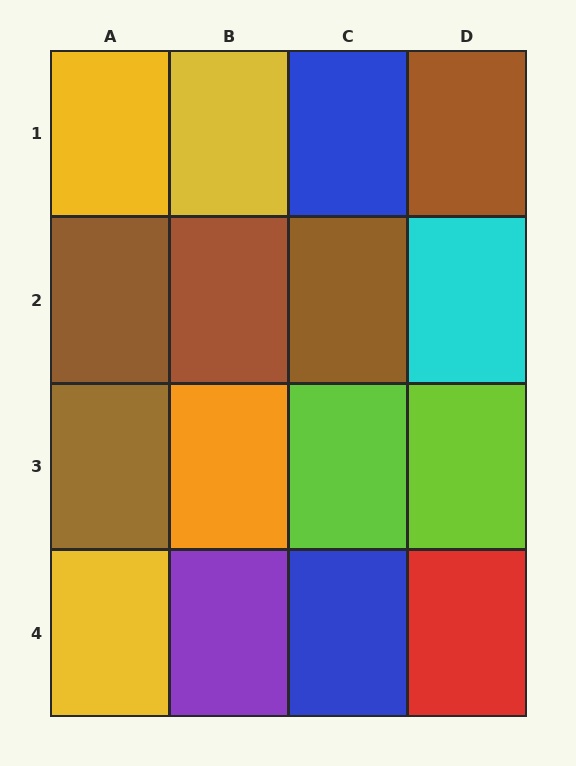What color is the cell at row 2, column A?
Brown.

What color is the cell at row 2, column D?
Cyan.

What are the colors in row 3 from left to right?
Brown, orange, lime, lime.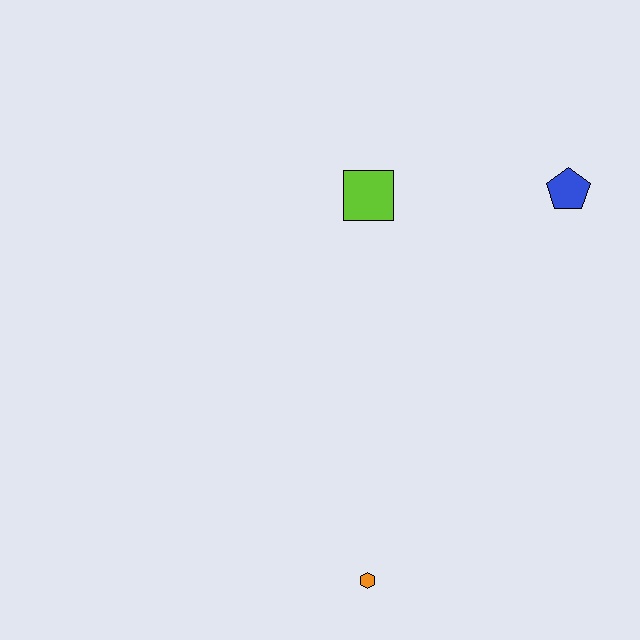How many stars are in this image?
There are no stars.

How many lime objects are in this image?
There is 1 lime object.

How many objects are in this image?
There are 3 objects.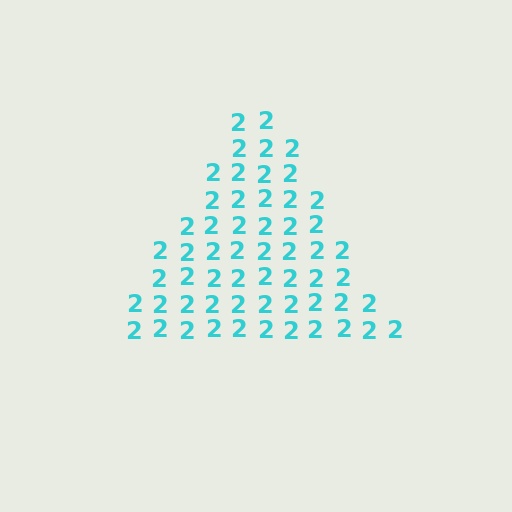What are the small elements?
The small elements are digit 2's.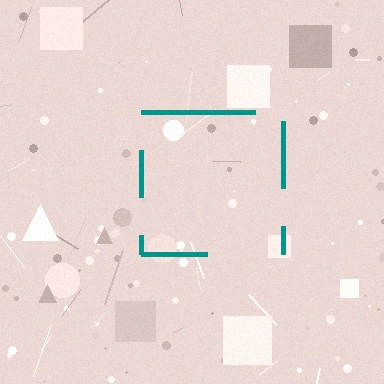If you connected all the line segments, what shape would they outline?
They would outline a square.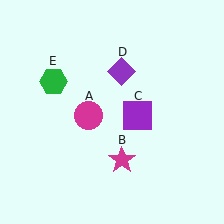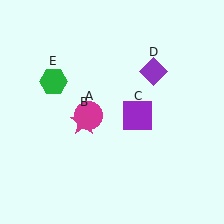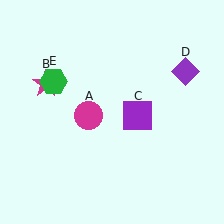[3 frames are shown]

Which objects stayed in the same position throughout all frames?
Magenta circle (object A) and purple square (object C) and green hexagon (object E) remained stationary.